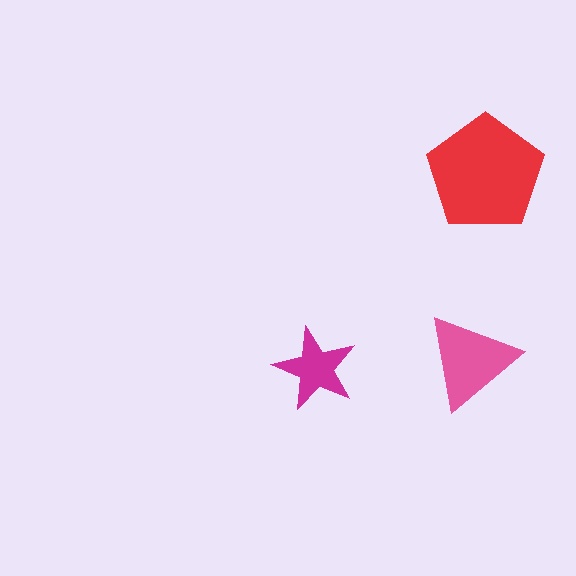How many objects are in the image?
There are 3 objects in the image.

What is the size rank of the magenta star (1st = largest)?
3rd.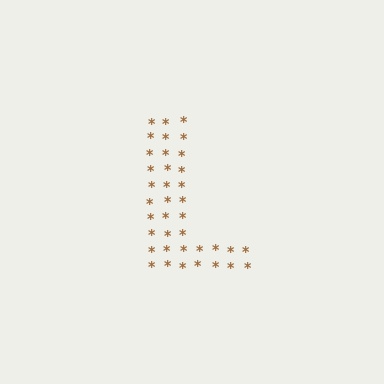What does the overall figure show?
The overall figure shows the letter L.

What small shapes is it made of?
It is made of small asterisks.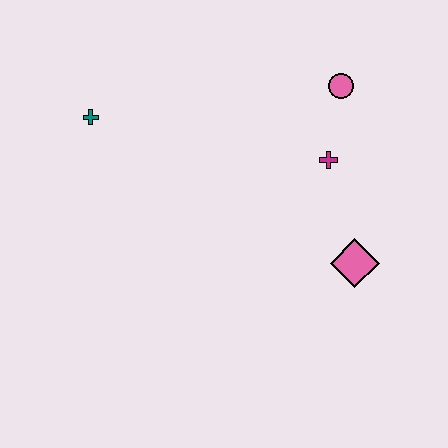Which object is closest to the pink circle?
The magenta cross is closest to the pink circle.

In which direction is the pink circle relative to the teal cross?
The pink circle is to the right of the teal cross.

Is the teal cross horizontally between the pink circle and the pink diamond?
No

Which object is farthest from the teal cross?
The pink diamond is farthest from the teal cross.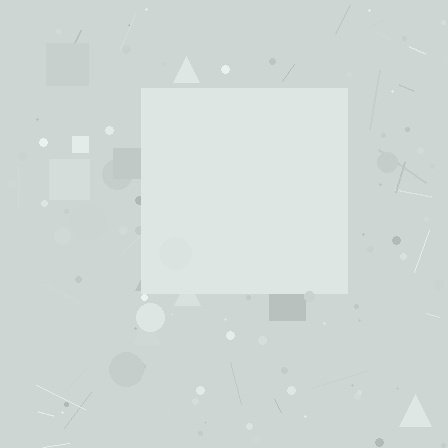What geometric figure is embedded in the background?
A square is embedded in the background.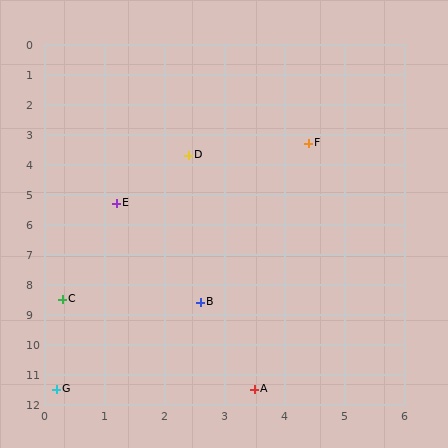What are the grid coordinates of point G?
Point G is at approximately (0.2, 11.5).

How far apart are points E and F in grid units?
Points E and F are about 3.8 grid units apart.